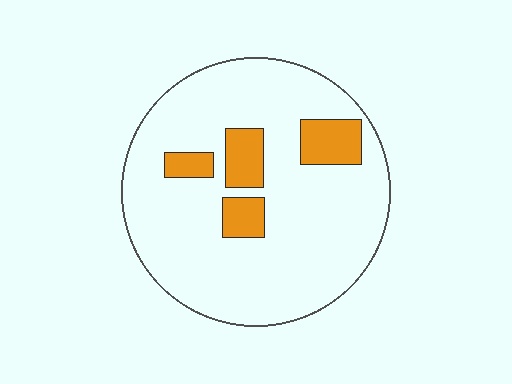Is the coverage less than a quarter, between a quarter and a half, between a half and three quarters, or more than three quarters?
Less than a quarter.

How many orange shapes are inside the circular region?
4.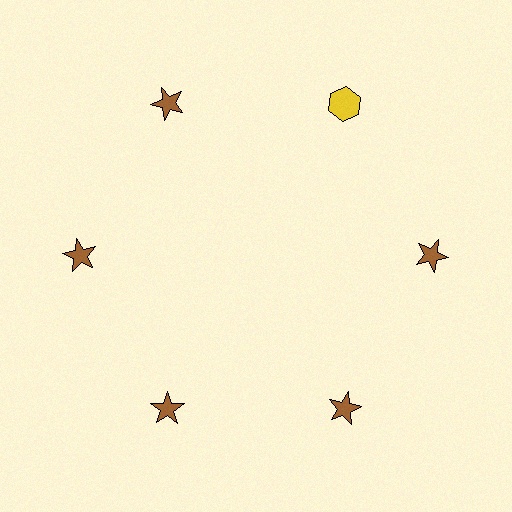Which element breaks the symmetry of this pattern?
The yellow hexagon at roughly the 1 o'clock position breaks the symmetry. All other shapes are brown stars.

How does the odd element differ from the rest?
It differs in both color (yellow instead of brown) and shape (hexagon instead of star).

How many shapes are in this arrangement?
There are 6 shapes arranged in a ring pattern.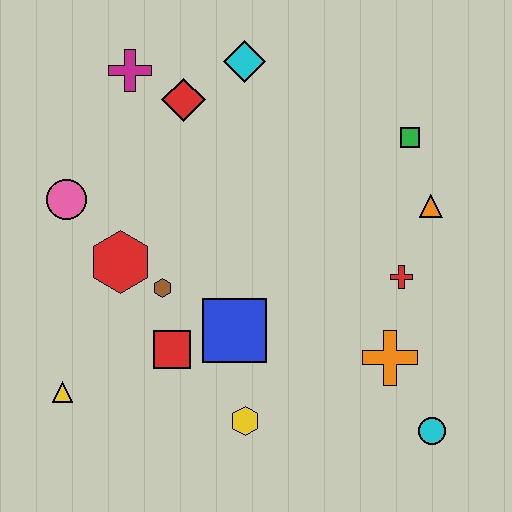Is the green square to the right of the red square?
Yes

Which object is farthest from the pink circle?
The cyan circle is farthest from the pink circle.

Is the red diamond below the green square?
No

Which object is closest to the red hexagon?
The brown hexagon is closest to the red hexagon.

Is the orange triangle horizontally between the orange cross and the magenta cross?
No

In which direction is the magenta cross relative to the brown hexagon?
The magenta cross is above the brown hexagon.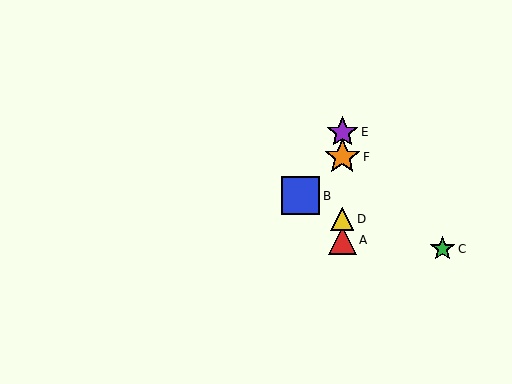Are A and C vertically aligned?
No, A is at x≈342 and C is at x≈442.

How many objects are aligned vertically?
4 objects (A, D, E, F) are aligned vertically.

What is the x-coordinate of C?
Object C is at x≈442.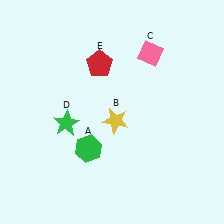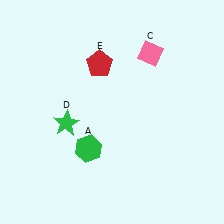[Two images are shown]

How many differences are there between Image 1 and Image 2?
There is 1 difference between the two images.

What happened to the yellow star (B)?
The yellow star (B) was removed in Image 2. It was in the bottom-right area of Image 1.